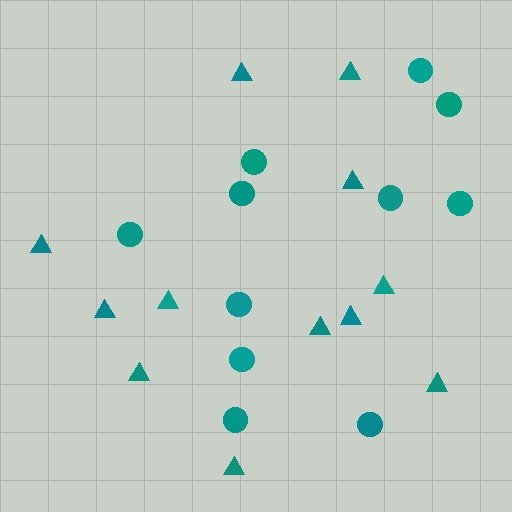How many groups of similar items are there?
There are 2 groups: one group of triangles (12) and one group of circles (11).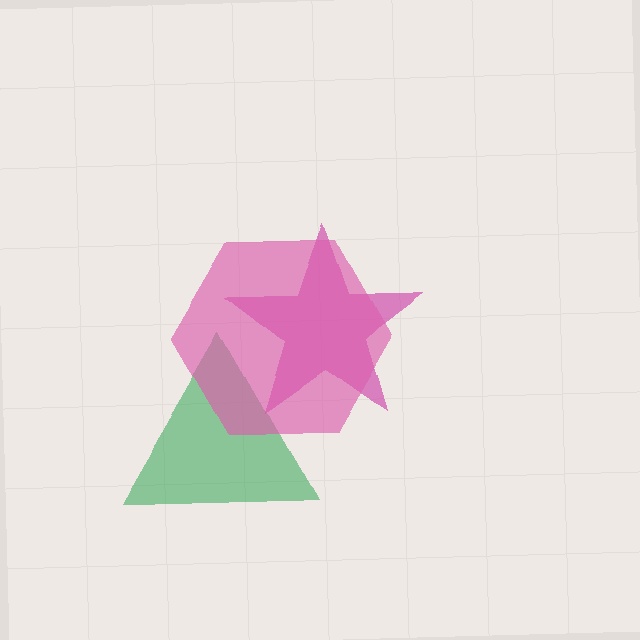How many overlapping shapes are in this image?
There are 3 overlapping shapes in the image.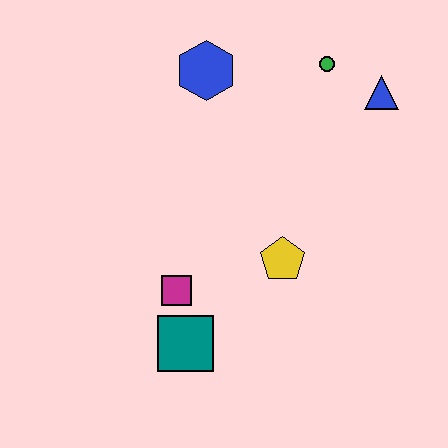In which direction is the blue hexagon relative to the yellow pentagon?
The blue hexagon is above the yellow pentagon.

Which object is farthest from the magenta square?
The blue triangle is farthest from the magenta square.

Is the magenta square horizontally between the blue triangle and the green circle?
No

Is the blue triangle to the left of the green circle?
No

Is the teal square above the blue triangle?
No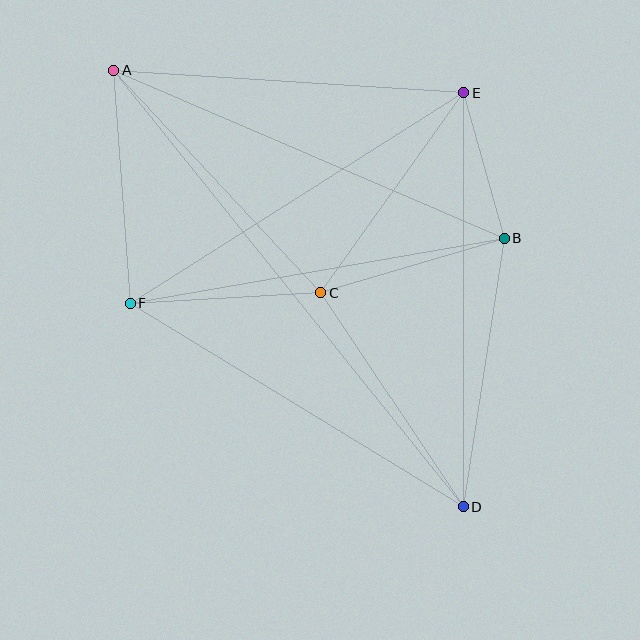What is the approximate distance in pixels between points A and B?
The distance between A and B is approximately 425 pixels.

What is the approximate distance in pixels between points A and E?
The distance between A and E is approximately 351 pixels.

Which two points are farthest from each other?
Points A and D are farthest from each other.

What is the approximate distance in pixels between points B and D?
The distance between B and D is approximately 272 pixels.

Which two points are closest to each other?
Points B and E are closest to each other.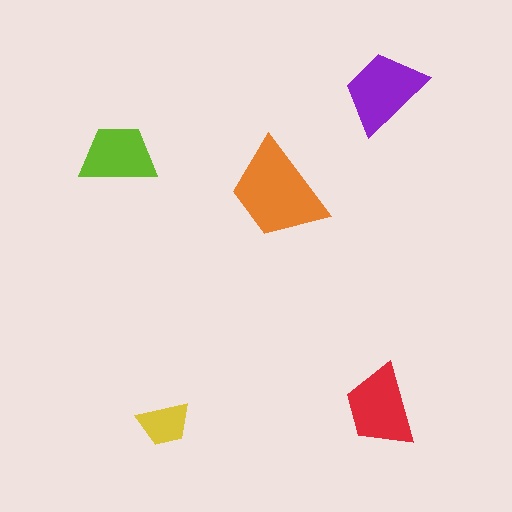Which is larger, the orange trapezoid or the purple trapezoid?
The orange one.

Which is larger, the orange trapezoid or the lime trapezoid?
The orange one.